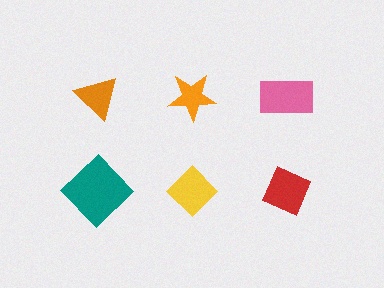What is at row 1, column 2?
An orange star.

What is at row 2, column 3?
A red diamond.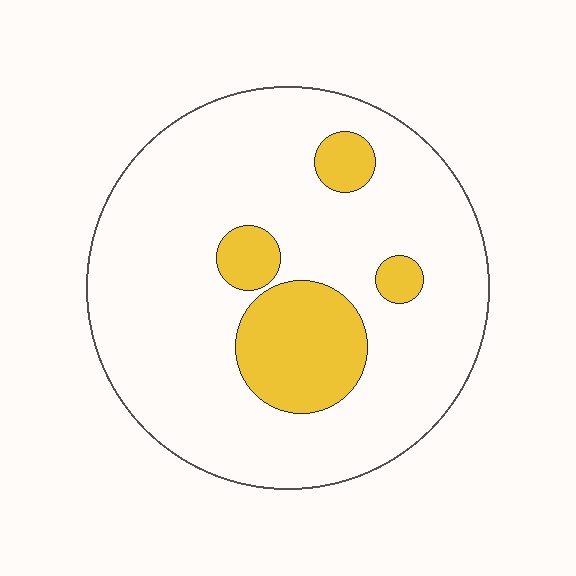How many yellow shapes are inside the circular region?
4.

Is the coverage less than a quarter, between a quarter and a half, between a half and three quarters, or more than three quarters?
Less than a quarter.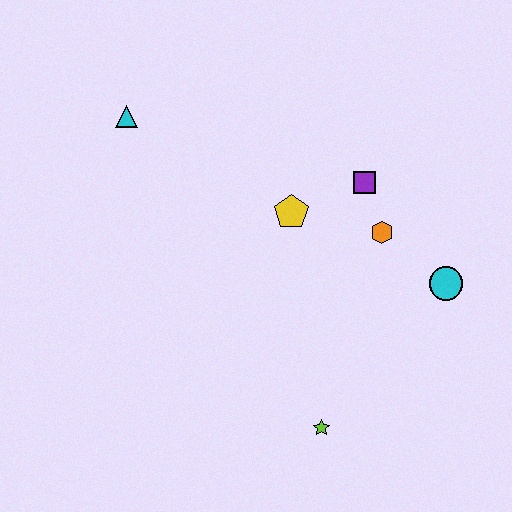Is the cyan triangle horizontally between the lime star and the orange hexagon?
No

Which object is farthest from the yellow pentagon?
The lime star is farthest from the yellow pentagon.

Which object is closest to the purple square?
The orange hexagon is closest to the purple square.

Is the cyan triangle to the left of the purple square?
Yes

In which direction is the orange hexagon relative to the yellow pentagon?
The orange hexagon is to the right of the yellow pentagon.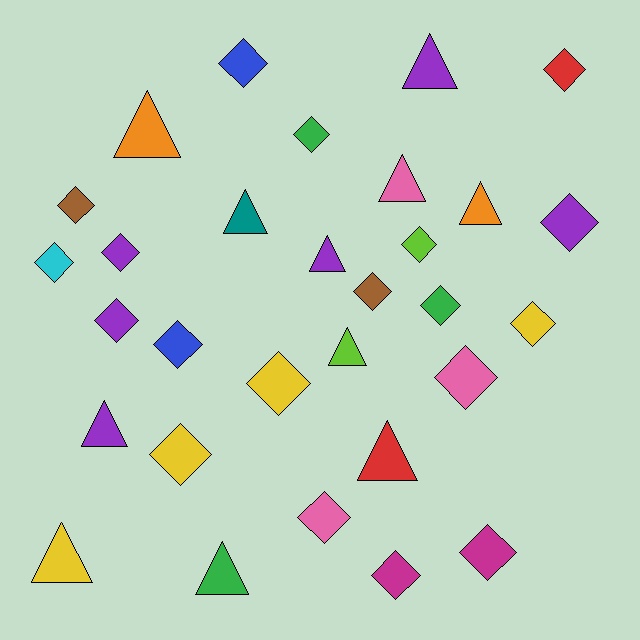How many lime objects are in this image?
There are 2 lime objects.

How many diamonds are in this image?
There are 19 diamonds.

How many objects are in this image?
There are 30 objects.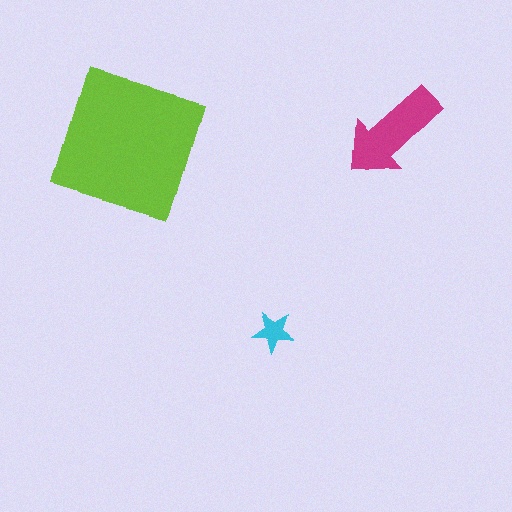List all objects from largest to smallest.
The lime square, the magenta arrow, the cyan star.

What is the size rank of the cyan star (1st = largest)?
3rd.